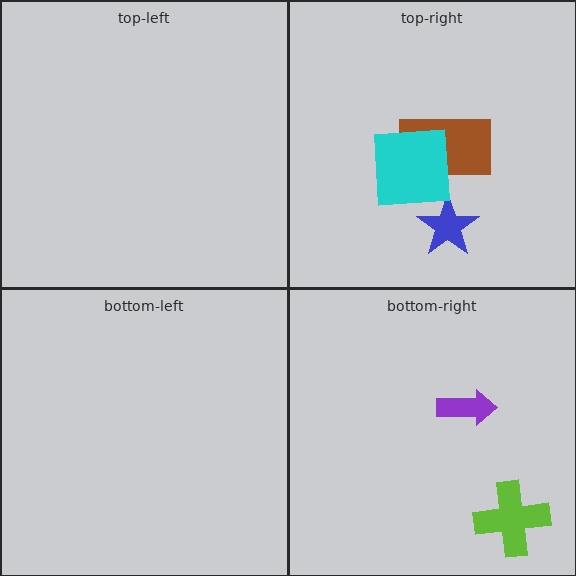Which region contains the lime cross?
The bottom-right region.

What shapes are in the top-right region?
The blue star, the brown rectangle, the cyan square.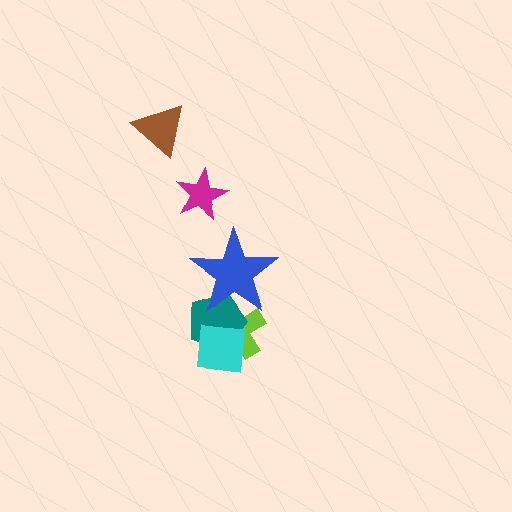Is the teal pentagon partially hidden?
Yes, it is partially covered by another shape.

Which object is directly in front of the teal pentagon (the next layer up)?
The cyan square is directly in front of the teal pentagon.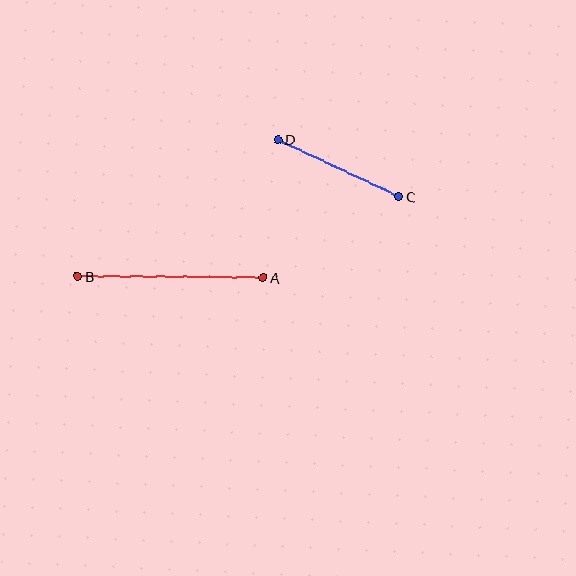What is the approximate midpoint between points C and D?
The midpoint is at approximately (338, 168) pixels.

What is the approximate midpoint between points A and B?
The midpoint is at approximately (171, 277) pixels.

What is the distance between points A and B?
The distance is approximately 185 pixels.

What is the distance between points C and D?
The distance is approximately 134 pixels.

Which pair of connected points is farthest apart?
Points A and B are farthest apart.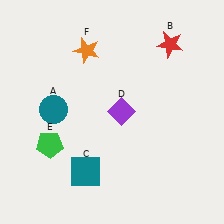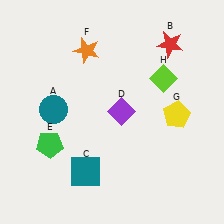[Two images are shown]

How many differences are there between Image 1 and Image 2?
There are 2 differences between the two images.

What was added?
A yellow pentagon (G), a lime diamond (H) were added in Image 2.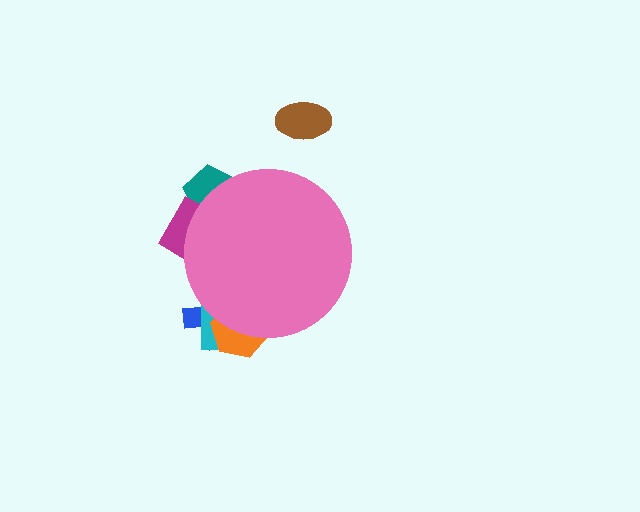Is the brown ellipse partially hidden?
No, the brown ellipse is fully visible.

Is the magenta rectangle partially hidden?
Yes, the magenta rectangle is partially hidden behind the pink circle.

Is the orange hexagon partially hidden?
Yes, the orange hexagon is partially hidden behind the pink circle.